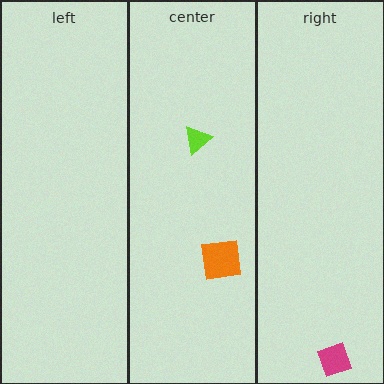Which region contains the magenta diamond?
The right region.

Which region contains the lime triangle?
The center region.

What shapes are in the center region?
The orange square, the lime triangle.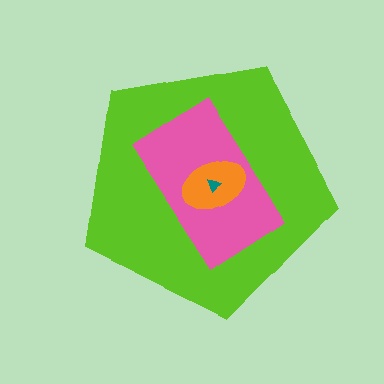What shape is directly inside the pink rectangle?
The orange ellipse.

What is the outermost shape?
The lime pentagon.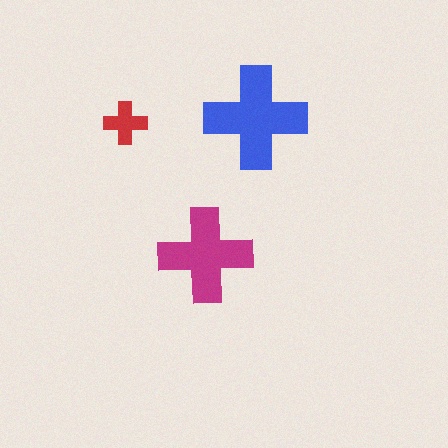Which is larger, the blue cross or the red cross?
The blue one.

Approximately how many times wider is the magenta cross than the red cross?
About 2 times wider.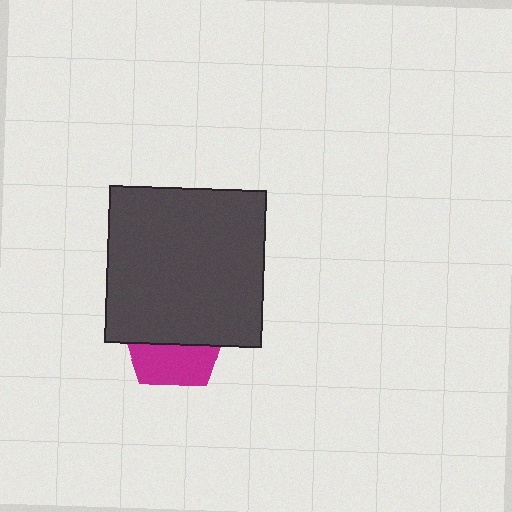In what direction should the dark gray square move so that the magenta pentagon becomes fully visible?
The dark gray square should move up. That is the shortest direction to clear the overlap and leave the magenta pentagon fully visible.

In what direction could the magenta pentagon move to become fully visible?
The magenta pentagon could move down. That would shift it out from behind the dark gray square entirely.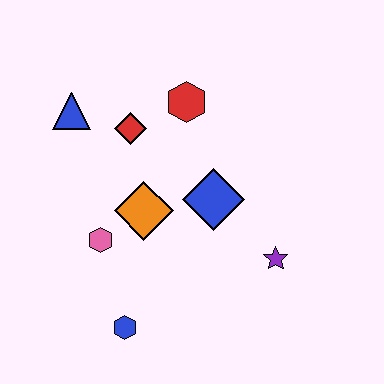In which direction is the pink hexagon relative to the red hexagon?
The pink hexagon is below the red hexagon.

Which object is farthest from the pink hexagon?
The purple star is farthest from the pink hexagon.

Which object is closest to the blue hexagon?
The pink hexagon is closest to the blue hexagon.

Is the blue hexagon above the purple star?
No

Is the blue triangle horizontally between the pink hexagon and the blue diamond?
No